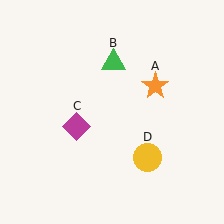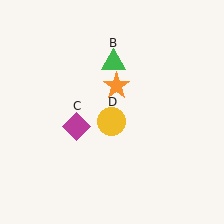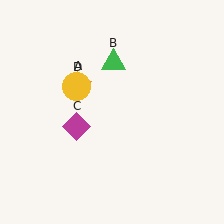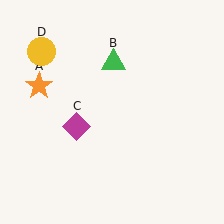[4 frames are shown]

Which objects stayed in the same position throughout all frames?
Green triangle (object B) and magenta diamond (object C) remained stationary.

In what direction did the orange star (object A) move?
The orange star (object A) moved left.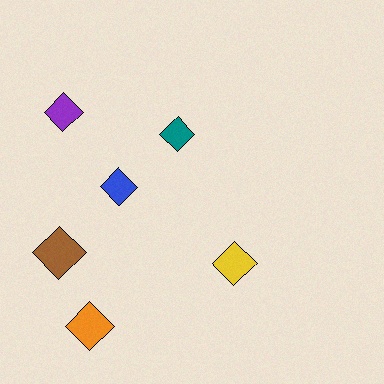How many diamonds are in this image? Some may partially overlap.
There are 6 diamonds.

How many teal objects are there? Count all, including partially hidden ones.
There is 1 teal object.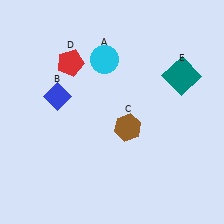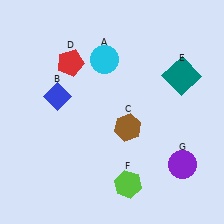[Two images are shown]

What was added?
A lime hexagon (F), a purple circle (G) were added in Image 2.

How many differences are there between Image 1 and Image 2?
There are 2 differences between the two images.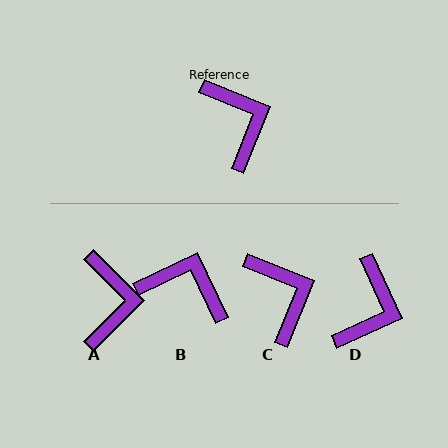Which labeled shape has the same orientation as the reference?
C.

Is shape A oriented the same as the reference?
No, it is off by about 23 degrees.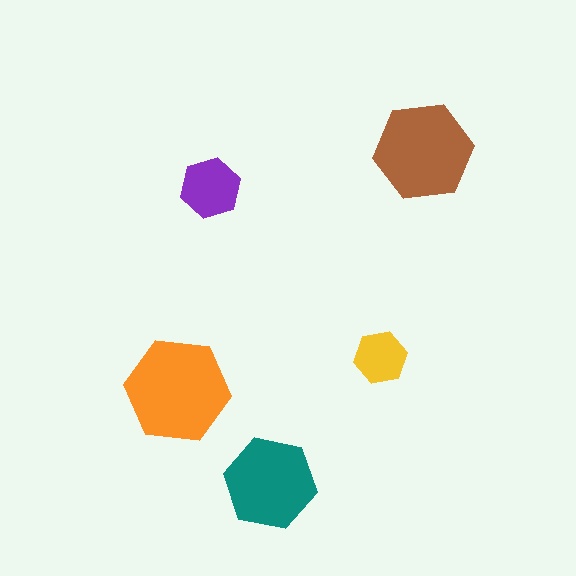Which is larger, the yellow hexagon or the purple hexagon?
The purple one.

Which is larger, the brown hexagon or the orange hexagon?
The orange one.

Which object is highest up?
The brown hexagon is topmost.